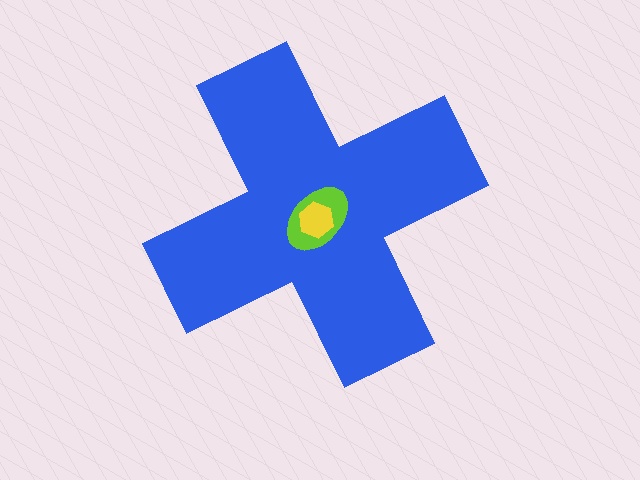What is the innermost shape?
The yellow hexagon.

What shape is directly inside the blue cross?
The lime ellipse.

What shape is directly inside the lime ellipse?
The yellow hexagon.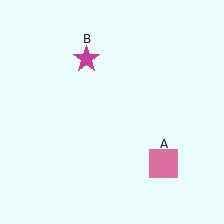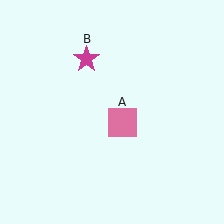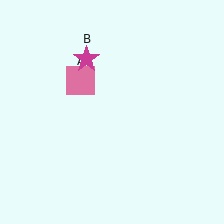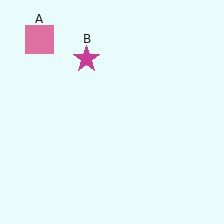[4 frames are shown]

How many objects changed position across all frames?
1 object changed position: pink square (object A).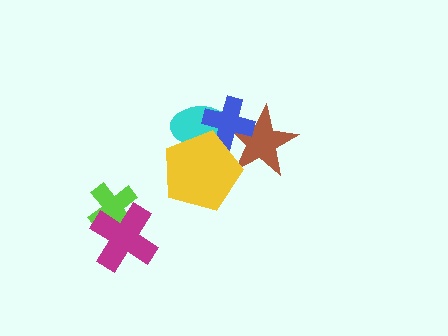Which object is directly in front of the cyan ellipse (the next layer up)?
The blue cross is directly in front of the cyan ellipse.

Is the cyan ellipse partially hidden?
Yes, it is partially covered by another shape.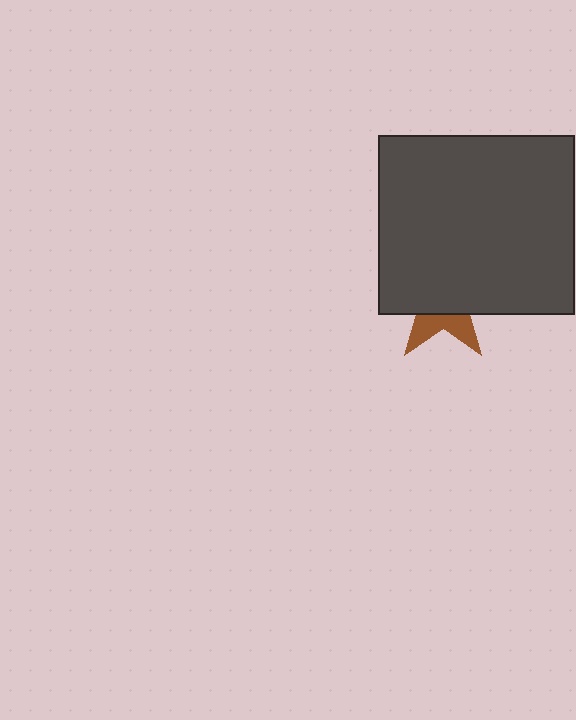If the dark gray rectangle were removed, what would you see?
You would see the complete brown star.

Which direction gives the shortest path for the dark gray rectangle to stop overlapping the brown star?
Moving up gives the shortest separation.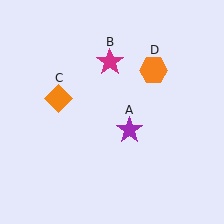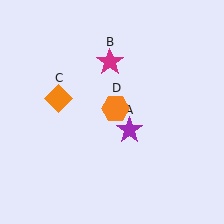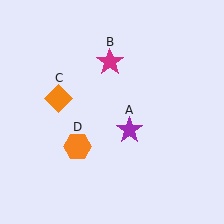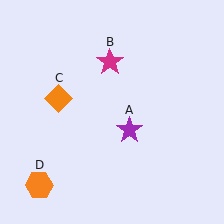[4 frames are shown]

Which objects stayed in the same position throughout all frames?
Purple star (object A) and magenta star (object B) and orange diamond (object C) remained stationary.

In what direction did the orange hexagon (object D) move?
The orange hexagon (object D) moved down and to the left.